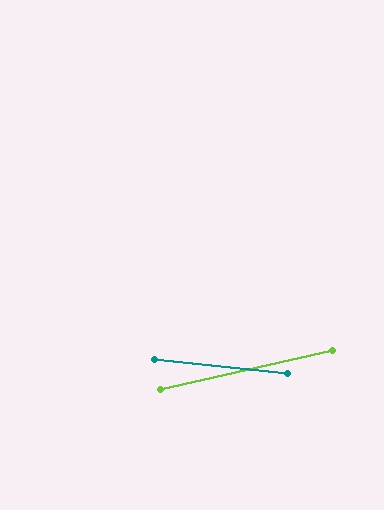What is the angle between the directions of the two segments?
Approximately 19 degrees.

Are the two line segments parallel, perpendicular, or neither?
Neither parallel nor perpendicular — they differ by about 19°.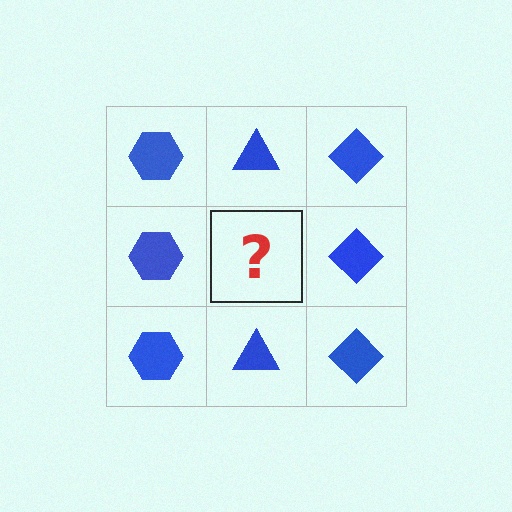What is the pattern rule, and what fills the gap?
The rule is that each column has a consistent shape. The gap should be filled with a blue triangle.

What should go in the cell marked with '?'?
The missing cell should contain a blue triangle.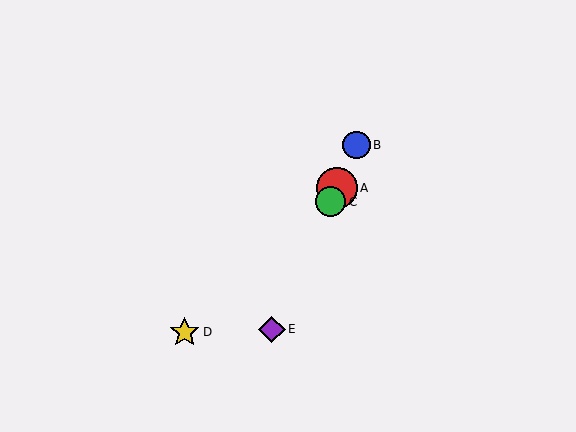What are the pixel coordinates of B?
Object B is at (356, 145).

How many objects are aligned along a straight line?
4 objects (A, B, C, E) are aligned along a straight line.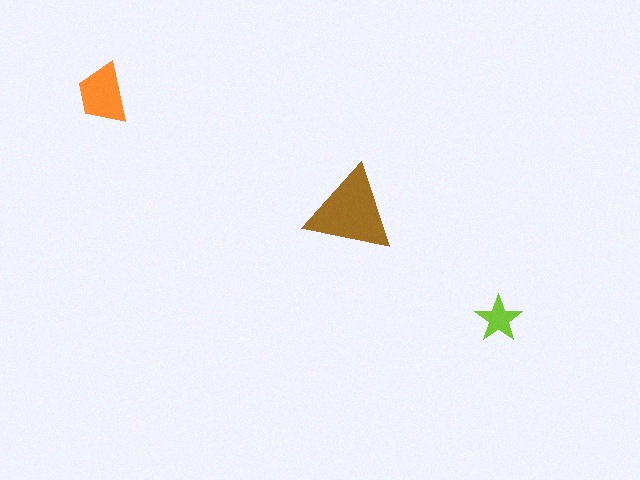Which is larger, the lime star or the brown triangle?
The brown triangle.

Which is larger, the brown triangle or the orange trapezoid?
The brown triangle.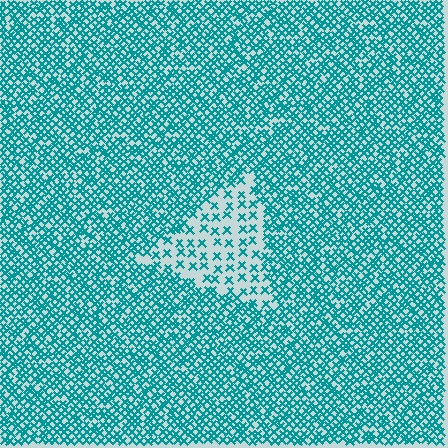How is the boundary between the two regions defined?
The boundary is defined by a change in element density (approximately 2.7x ratio). All elements are the same color, size, and shape.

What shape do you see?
I see a triangle.